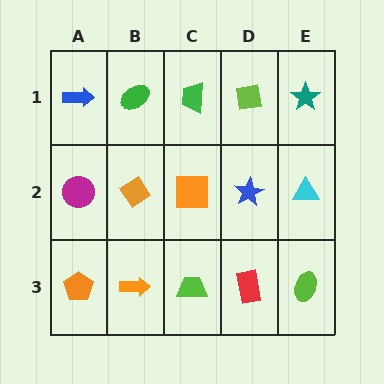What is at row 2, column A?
A magenta circle.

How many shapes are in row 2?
5 shapes.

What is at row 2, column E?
A cyan triangle.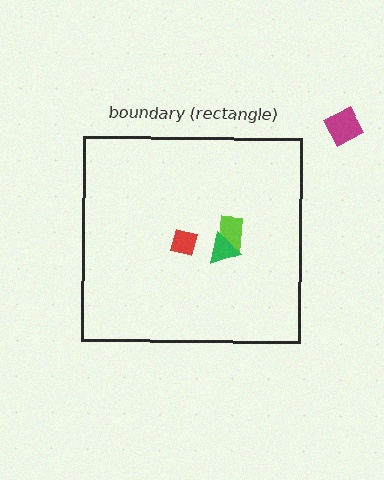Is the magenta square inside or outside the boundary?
Outside.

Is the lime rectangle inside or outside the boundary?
Inside.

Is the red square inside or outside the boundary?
Inside.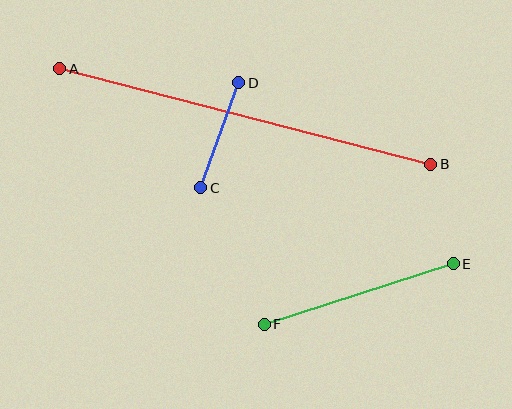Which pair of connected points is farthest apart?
Points A and B are farthest apart.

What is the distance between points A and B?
The distance is approximately 383 pixels.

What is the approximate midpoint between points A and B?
The midpoint is at approximately (245, 117) pixels.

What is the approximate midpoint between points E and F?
The midpoint is at approximately (359, 294) pixels.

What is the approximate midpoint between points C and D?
The midpoint is at approximately (220, 135) pixels.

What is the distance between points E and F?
The distance is approximately 198 pixels.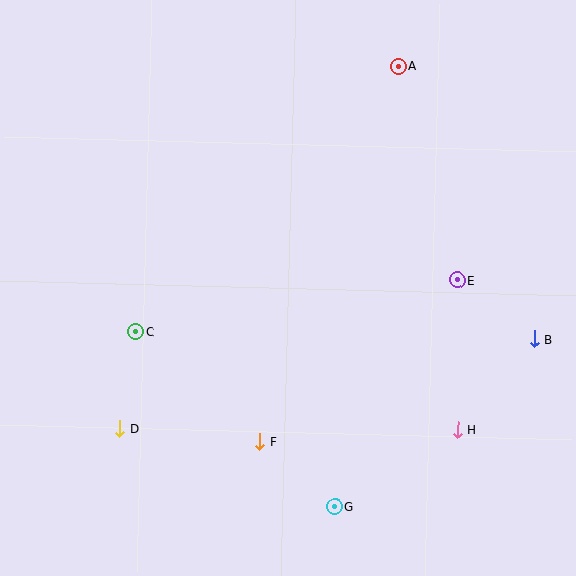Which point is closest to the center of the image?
Point F at (260, 442) is closest to the center.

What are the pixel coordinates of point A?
Point A is at (398, 66).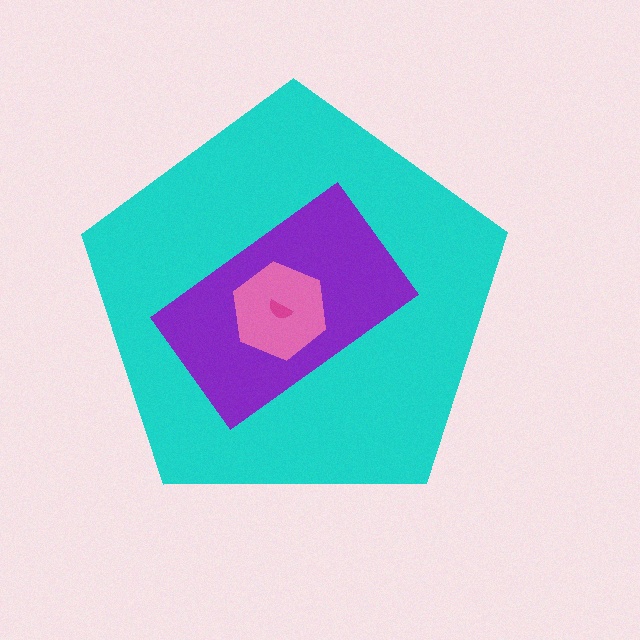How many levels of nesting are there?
4.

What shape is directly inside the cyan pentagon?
The purple rectangle.